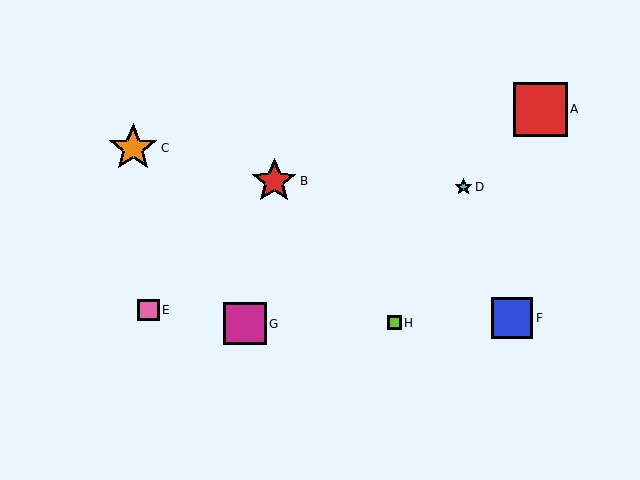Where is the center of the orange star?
The center of the orange star is at (133, 148).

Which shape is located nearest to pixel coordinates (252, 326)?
The magenta square (labeled G) at (245, 324) is nearest to that location.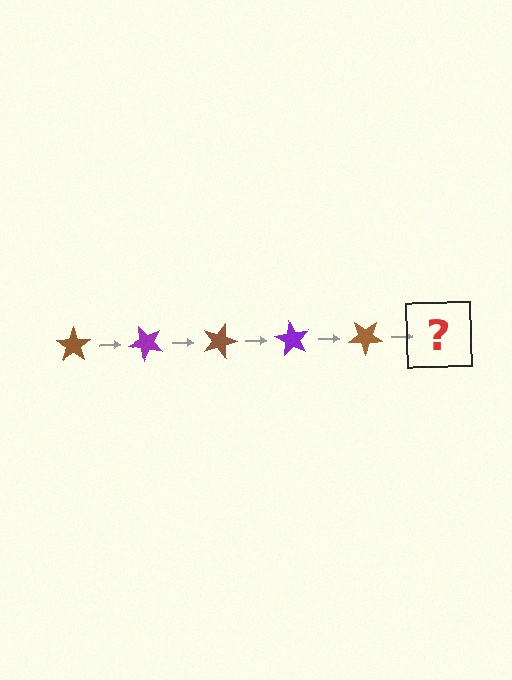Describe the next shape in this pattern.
It should be a purple star, rotated 225 degrees from the start.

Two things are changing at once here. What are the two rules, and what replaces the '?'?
The two rules are that it rotates 45 degrees each step and the color cycles through brown and purple. The '?' should be a purple star, rotated 225 degrees from the start.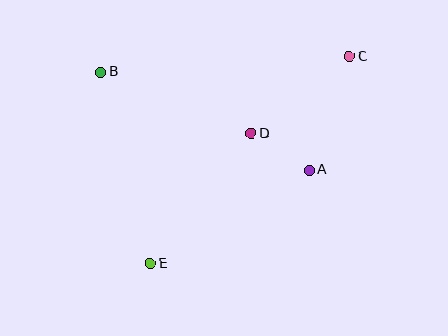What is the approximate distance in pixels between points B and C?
The distance between B and C is approximately 249 pixels.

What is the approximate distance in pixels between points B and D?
The distance between B and D is approximately 163 pixels.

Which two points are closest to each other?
Points A and D are closest to each other.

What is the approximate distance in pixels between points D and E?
The distance between D and E is approximately 165 pixels.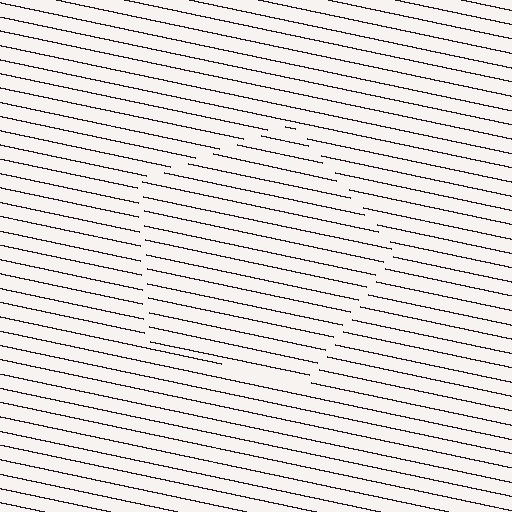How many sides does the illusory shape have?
5 sides — the line-ends trace a pentagon.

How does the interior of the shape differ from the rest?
The interior of the shape contains the same grating, shifted by half a period — the contour is defined by the phase discontinuity where line-ends from the inner and outer gratings abut.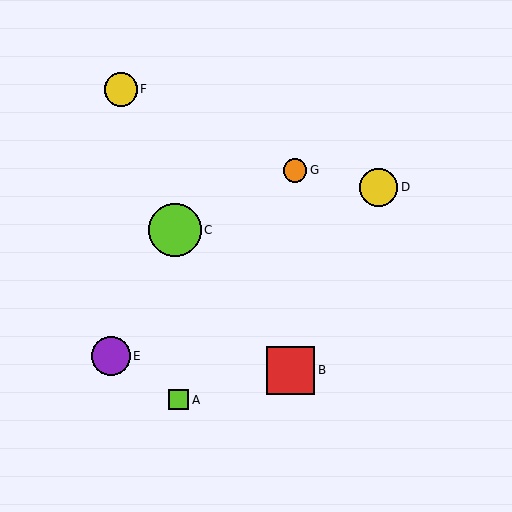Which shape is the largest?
The lime circle (labeled C) is the largest.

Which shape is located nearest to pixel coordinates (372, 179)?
The yellow circle (labeled D) at (379, 187) is nearest to that location.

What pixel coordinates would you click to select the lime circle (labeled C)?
Click at (175, 230) to select the lime circle C.